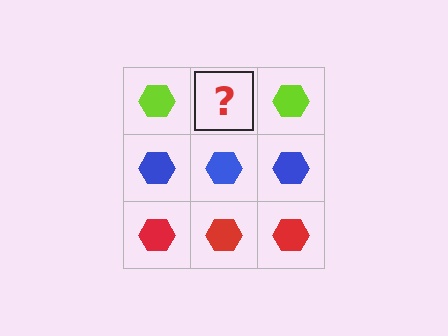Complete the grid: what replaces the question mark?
The question mark should be replaced with a lime hexagon.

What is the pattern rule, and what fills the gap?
The rule is that each row has a consistent color. The gap should be filled with a lime hexagon.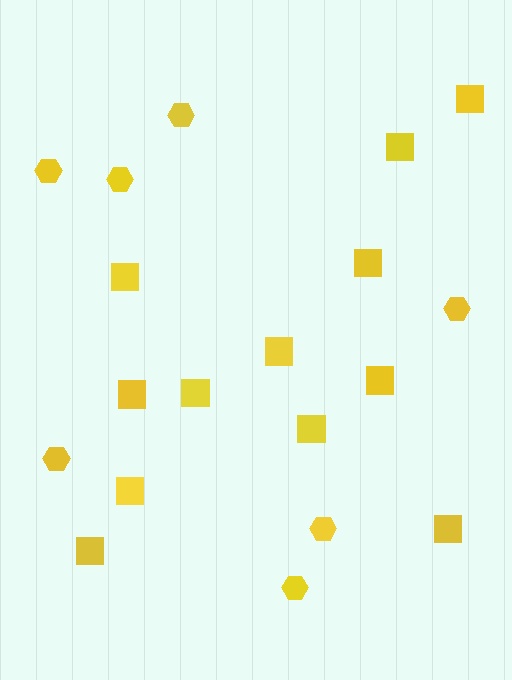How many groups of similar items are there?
There are 2 groups: one group of hexagons (7) and one group of squares (12).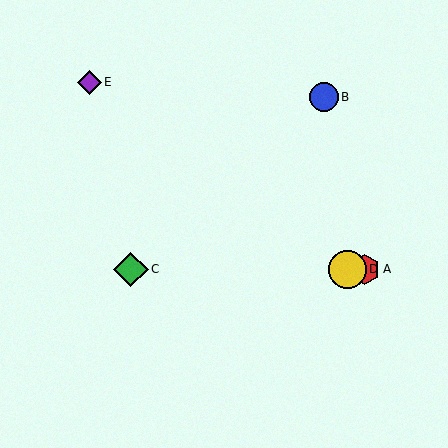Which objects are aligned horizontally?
Objects A, C, D are aligned horizontally.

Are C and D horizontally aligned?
Yes, both are at y≈269.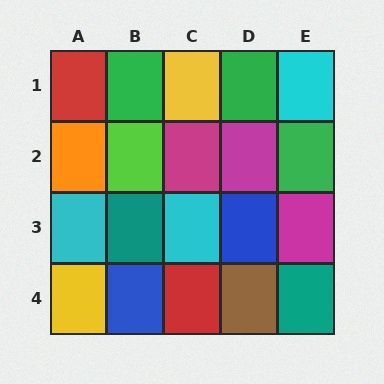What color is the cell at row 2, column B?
Lime.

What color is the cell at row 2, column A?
Orange.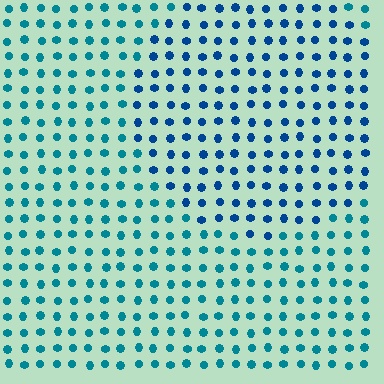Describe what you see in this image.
The image is filled with small teal elements in a uniform arrangement. A circle-shaped region is visible where the elements are tinted to a slightly different hue, forming a subtle color boundary.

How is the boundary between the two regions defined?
The boundary is defined purely by a slight shift in hue (about 27 degrees). Spacing, size, and orientation are identical on both sides.